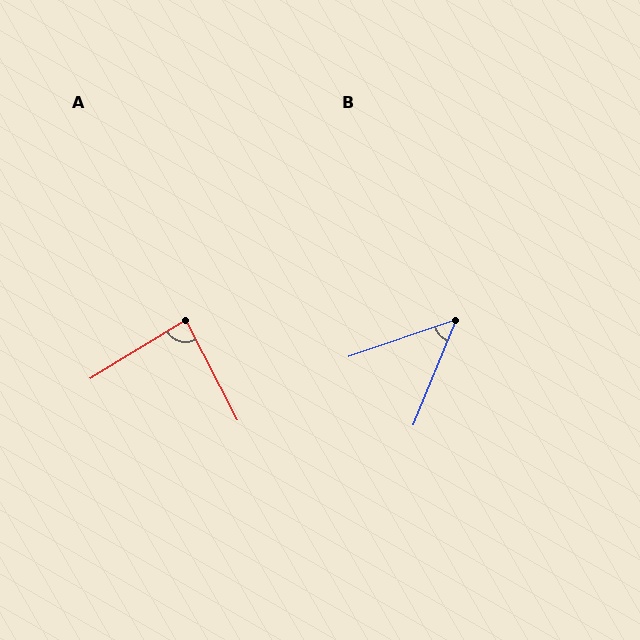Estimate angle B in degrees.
Approximately 49 degrees.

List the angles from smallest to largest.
B (49°), A (86°).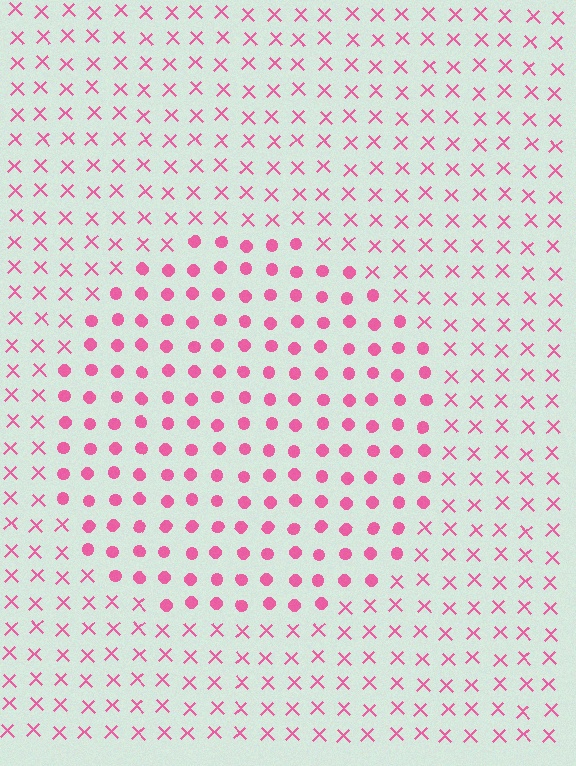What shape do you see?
I see a circle.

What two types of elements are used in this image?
The image uses circles inside the circle region and X marks outside it.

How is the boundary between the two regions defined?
The boundary is defined by a change in element shape: circles inside vs. X marks outside. All elements share the same color and spacing.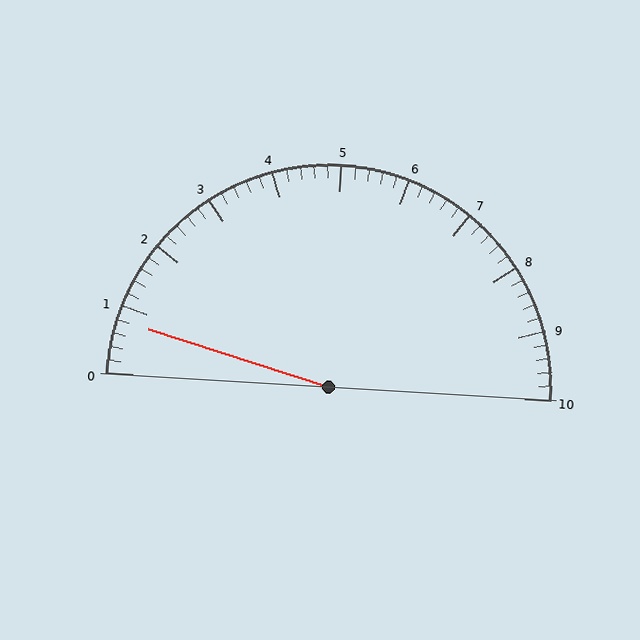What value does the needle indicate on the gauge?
The needle indicates approximately 0.8.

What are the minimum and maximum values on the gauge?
The gauge ranges from 0 to 10.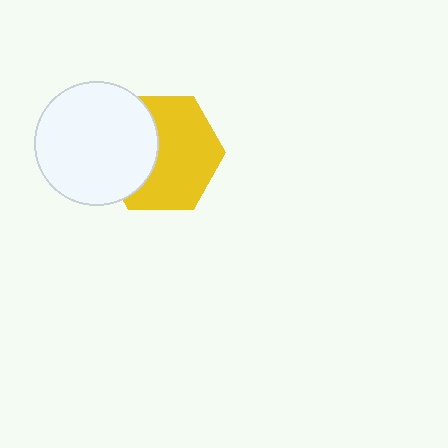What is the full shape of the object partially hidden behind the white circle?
The partially hidden object is a yellow hexagon.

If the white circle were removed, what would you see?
You would see the complete yellow hexagon.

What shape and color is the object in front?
The object in front is a white circle.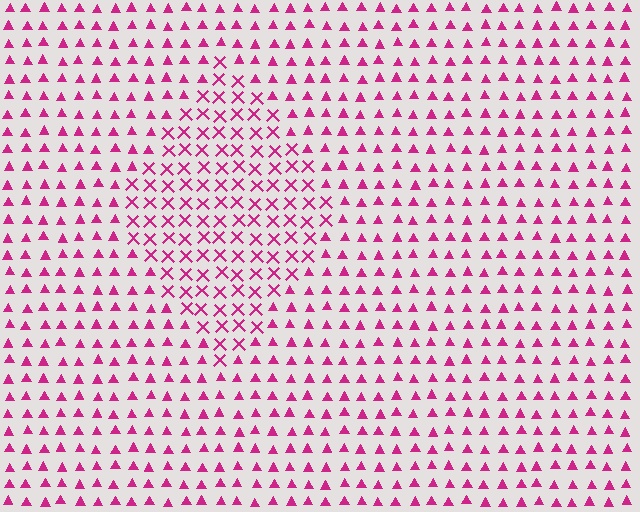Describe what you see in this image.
The image is filled with small magenta elements arranged in a uniform grid. A diamond-shaped region contains X marks, while the surrounding area contains triangles. The boundary is defined purely by the change in element shape.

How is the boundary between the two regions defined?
The boundary is defined by a change in element shape: X marks inside vs. triangles outside. All elements share the same color and spacing.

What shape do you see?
I see a diamond.